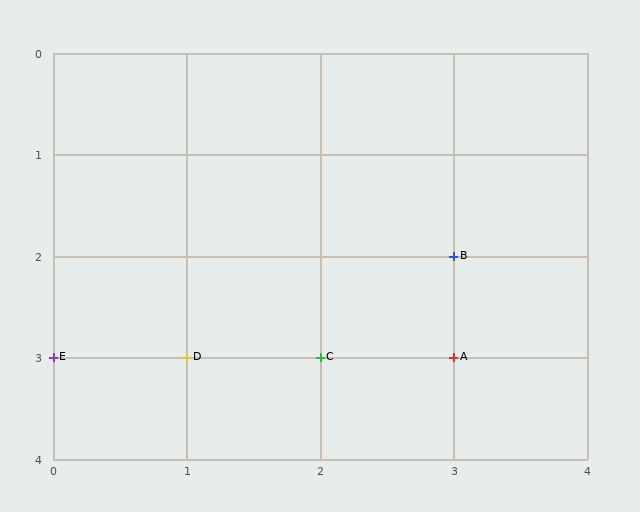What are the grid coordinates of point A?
Point A is at grid coordinates (3, 3).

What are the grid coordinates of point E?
Point E is at grid coordinates (0, 3).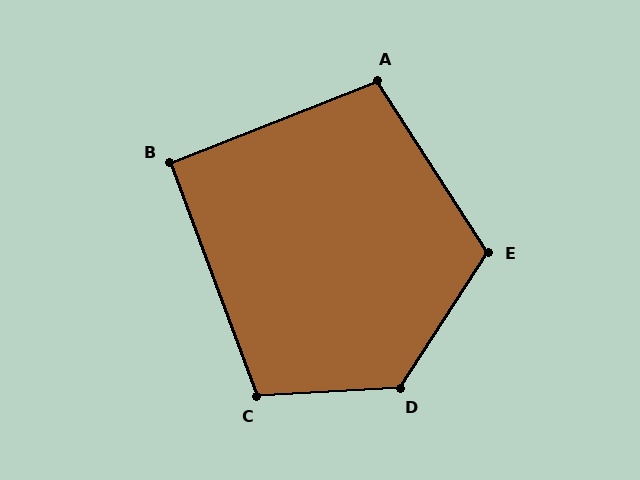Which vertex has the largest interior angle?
D, at approximately 126 degrees.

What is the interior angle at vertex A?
Approximately 102 degrees (obtuse).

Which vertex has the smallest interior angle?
B, at approximately 91 degrees.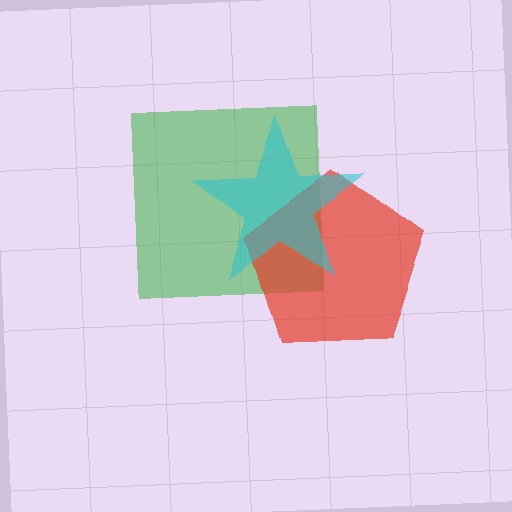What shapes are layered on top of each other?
The layered shapes are: a green square, a red pentagon, a cyan star.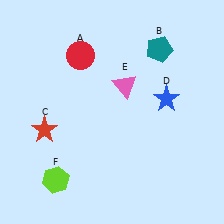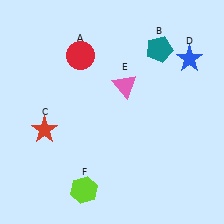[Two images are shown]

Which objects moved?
The objects that moved are: the blue star (D), the lime hexagon (F).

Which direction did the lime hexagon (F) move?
The lime hexagon (F) moved right.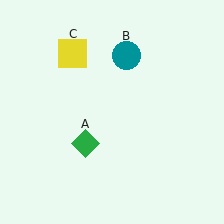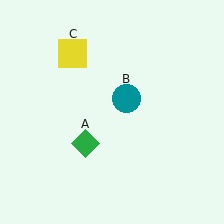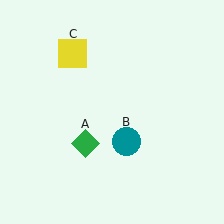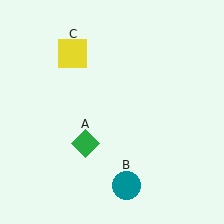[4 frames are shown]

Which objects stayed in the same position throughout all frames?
Green diamond (object A) and yellow square (object C) remained stationary.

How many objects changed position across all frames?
1 object changed position: teal circle (object B).